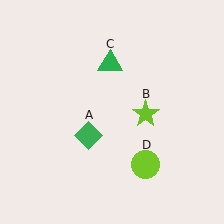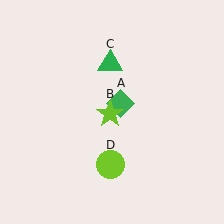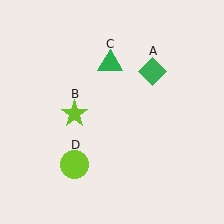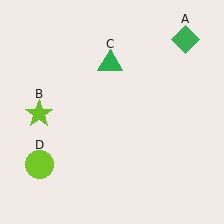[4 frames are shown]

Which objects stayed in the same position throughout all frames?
Green triangle (object C) remained stationary.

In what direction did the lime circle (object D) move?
The lime circle (object D) moved left.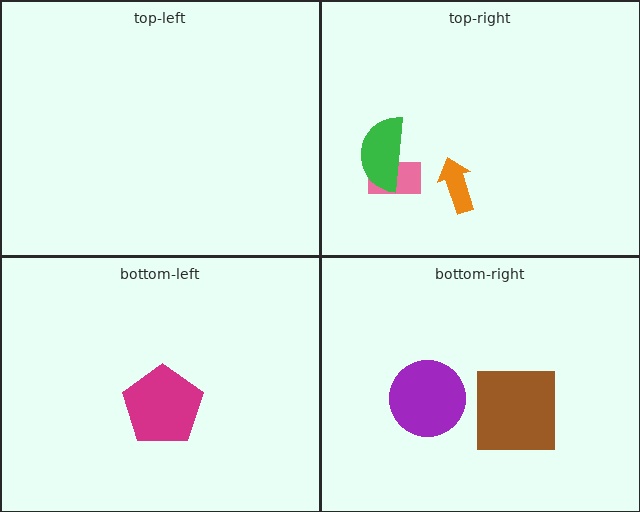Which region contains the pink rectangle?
The top-right region.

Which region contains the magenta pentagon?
The bottom-left region.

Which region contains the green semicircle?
The top-right region.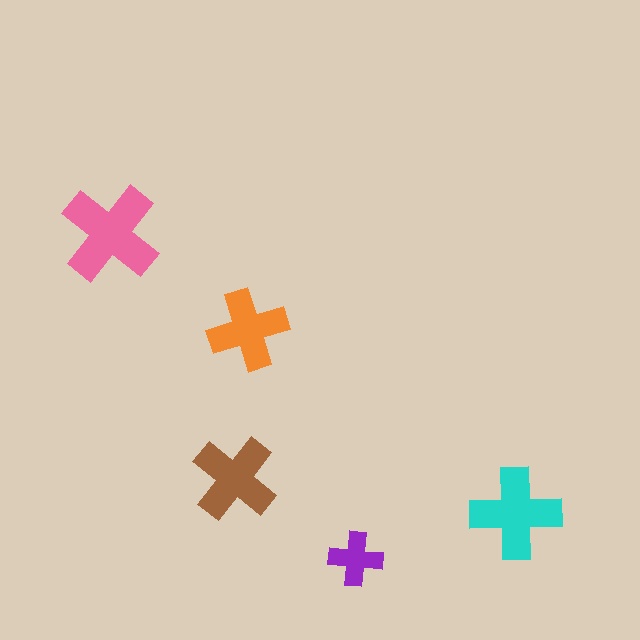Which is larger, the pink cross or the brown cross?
The pink one.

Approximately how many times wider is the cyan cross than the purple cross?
About 1.5 times wider.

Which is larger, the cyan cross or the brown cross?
The cyan one.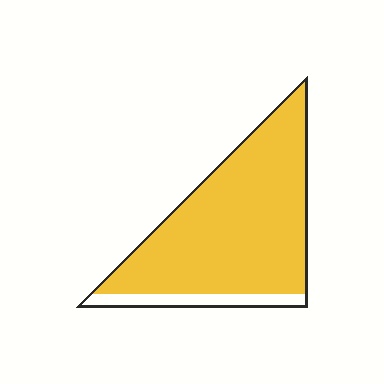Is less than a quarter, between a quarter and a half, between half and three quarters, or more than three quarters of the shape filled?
More than three quarters.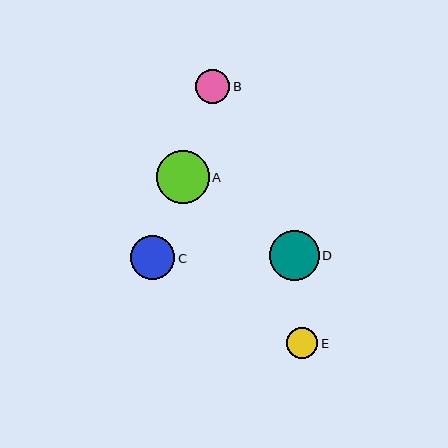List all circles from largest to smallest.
From largest to smallest: A, D, C, B, E.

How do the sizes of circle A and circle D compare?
Circle A and circle D are approximately the same size.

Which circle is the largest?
Circle A is the largest with a size of approximately 53 pixels.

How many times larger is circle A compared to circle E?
Circle A is approximately 1.7 times the size of circle E.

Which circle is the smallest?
Circle E is the smallest with a size of approximately 31 pixels.